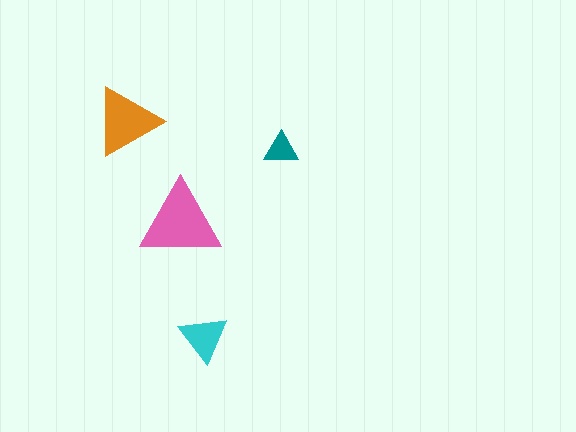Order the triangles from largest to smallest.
the pink one, the orange one, the cyan one, the teal one.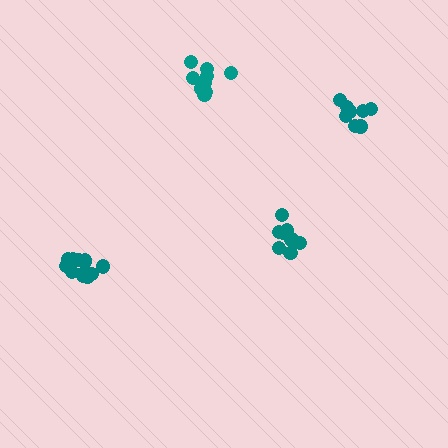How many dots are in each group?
Group 1: 11 dots, Group 2: 12 dots, Group 3: 8 dots, Group 4: 9 dots (40 total).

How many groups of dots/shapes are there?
There are 4 groups.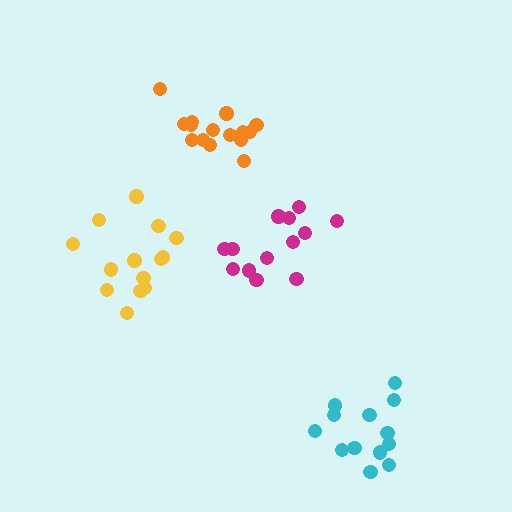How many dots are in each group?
Group 1: 14 dots, Group 2: 13 dots, Group 3: 16 dots, Group 4: 13 dots (56 total).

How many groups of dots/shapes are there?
There are 4 groups.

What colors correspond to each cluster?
The clusters are colored: yellow, cyan, orange, magenta.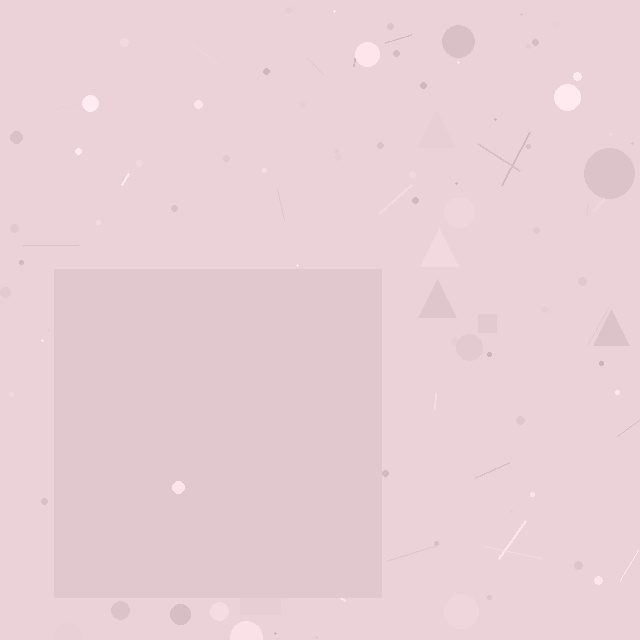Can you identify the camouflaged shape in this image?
The camouflaged shape is a square.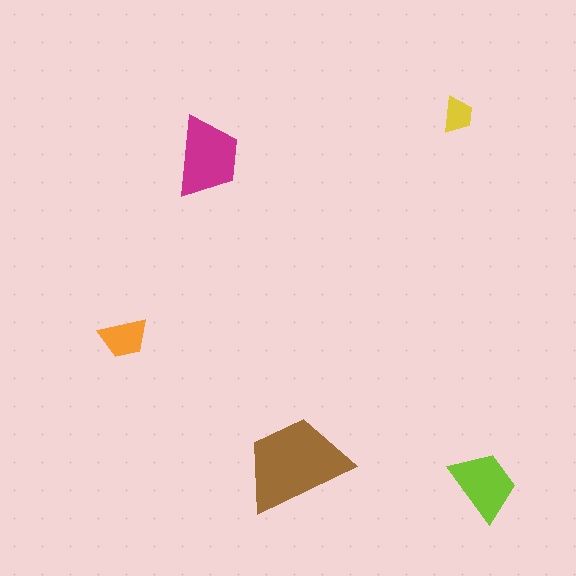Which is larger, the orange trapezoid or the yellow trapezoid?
The orange one.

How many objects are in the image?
There are 5 objects in the image.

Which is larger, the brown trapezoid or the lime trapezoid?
The brown one.